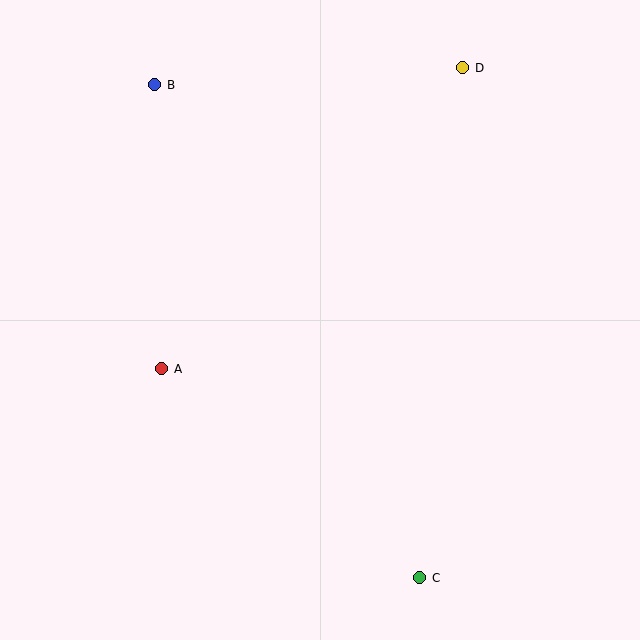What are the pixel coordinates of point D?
Point D is at (463, 68).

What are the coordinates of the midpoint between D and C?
The midpoint between D and C is at (441, 323).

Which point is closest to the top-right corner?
Point D is closest to the top-right corner.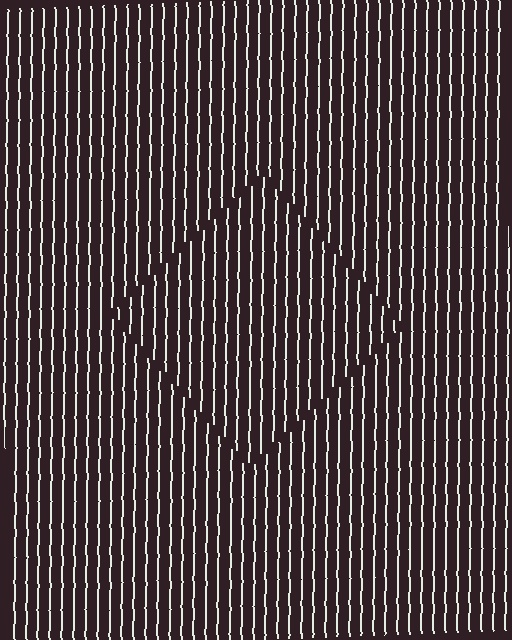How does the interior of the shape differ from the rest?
The interior of the shape contains the same grating, shifted by half a period — the contour is defined by the phase discontinuity where line-ends from the inner and outer gratings abut.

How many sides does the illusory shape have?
4 sides — the line-ends trace a square.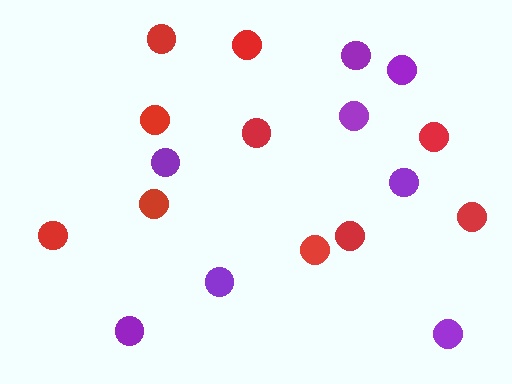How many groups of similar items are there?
There are 2 groups: one group of purple circles (8) and one group of red circles (10).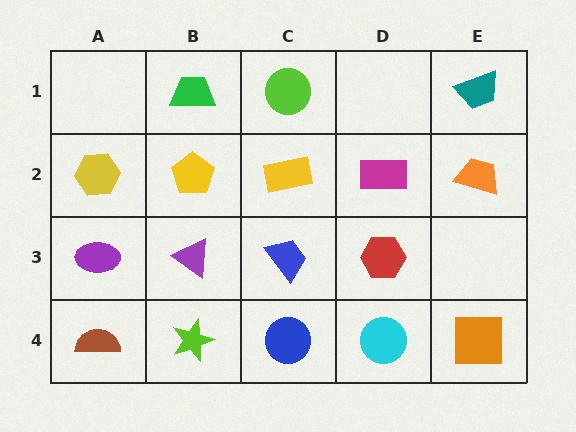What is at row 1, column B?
A green trapezoid.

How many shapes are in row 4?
5 shapes.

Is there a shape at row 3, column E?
No, that cell is empty.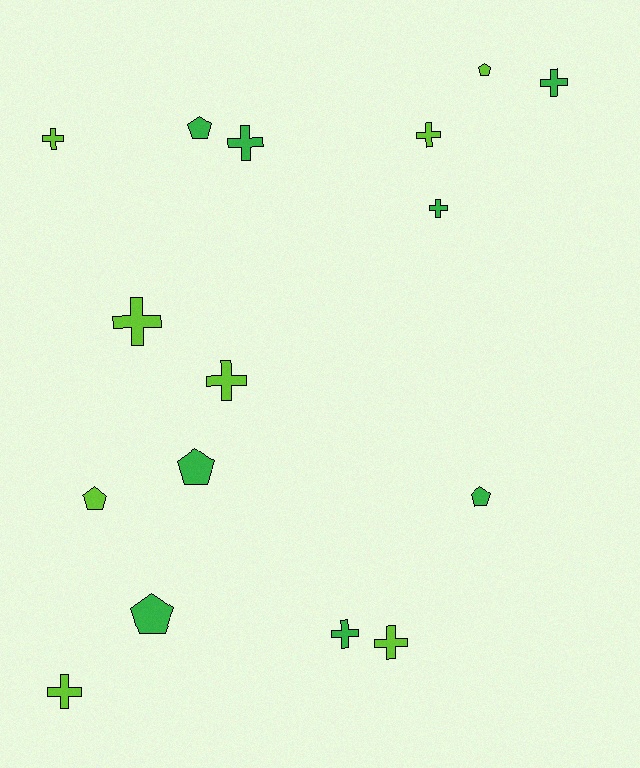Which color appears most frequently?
Green, with 8 objects.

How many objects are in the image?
There are 16 objects.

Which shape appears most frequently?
Cross, with 10 objects.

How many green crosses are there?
There are 4 green crosses.